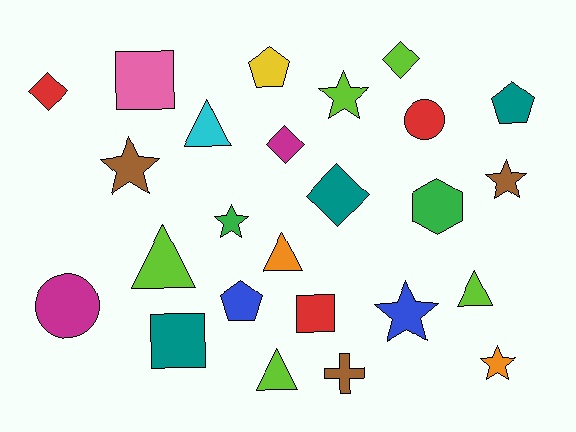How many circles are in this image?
There are 2 circles.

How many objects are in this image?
There are 25 objects.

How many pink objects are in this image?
There is 1 pink object.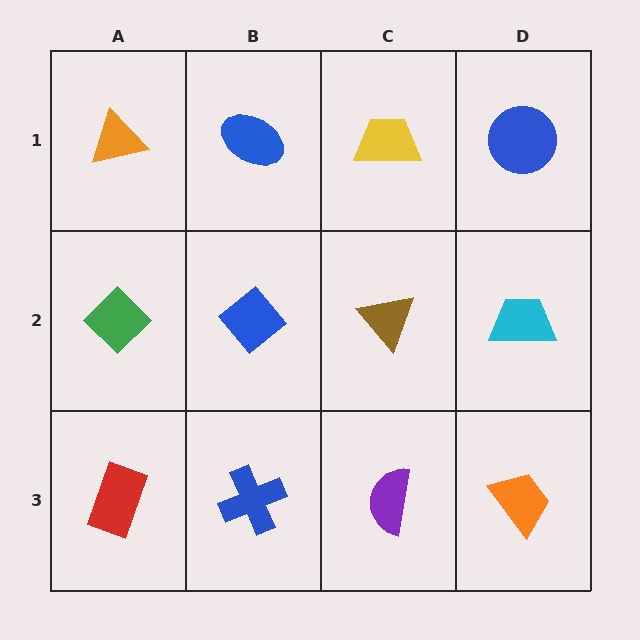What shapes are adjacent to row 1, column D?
A cyan trapezoid (row 2, column D), a yellow trapezoid (row 1, column C).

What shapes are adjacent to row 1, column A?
A green diamond (row 2, column A), a blue ellipse (row 1, column B).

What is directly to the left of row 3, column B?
A red rectangle.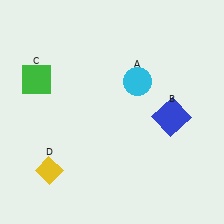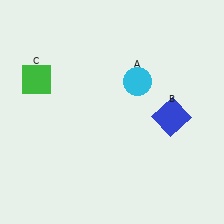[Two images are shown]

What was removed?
The yellow diamond (D) was removed in Image 2.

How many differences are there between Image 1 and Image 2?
There is 1 difference between the two images.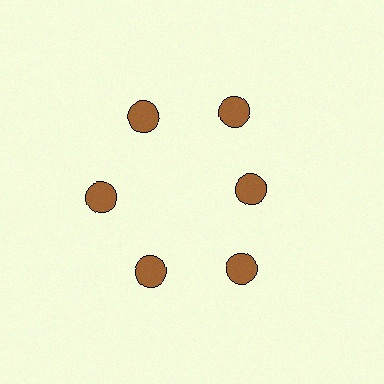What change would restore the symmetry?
The symmetry would be restored by moving it outward, back onto the ring so that all 6 circles sit at equal angles and equal distance from the center.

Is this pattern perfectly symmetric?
No. The 6 brown circles are arranged in a ring, but one element near the 3 o'clock position is pulled inward toward the center, breaking the 6-fold rotational symmetry.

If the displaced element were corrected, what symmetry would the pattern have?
It would have 6-fold rotational symmetry — the pattern would map onto itself every 60 degrees.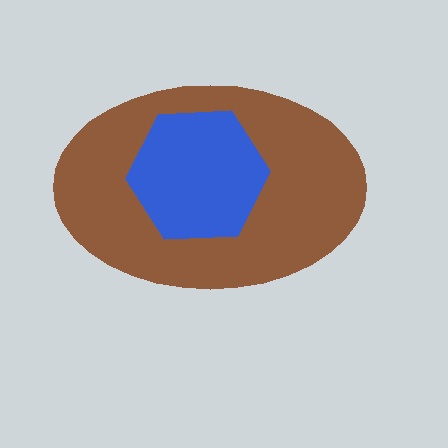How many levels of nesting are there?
2.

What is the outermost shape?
The brown ellipse.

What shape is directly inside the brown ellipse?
The blue hexagon.